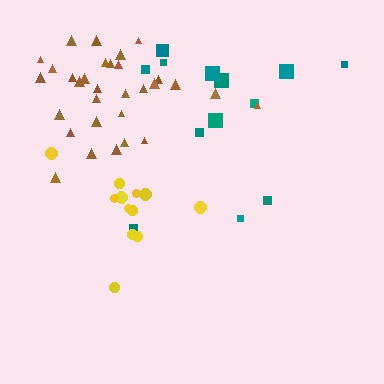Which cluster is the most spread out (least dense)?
Teal.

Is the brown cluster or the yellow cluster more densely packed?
Yellow.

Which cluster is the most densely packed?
Yellow.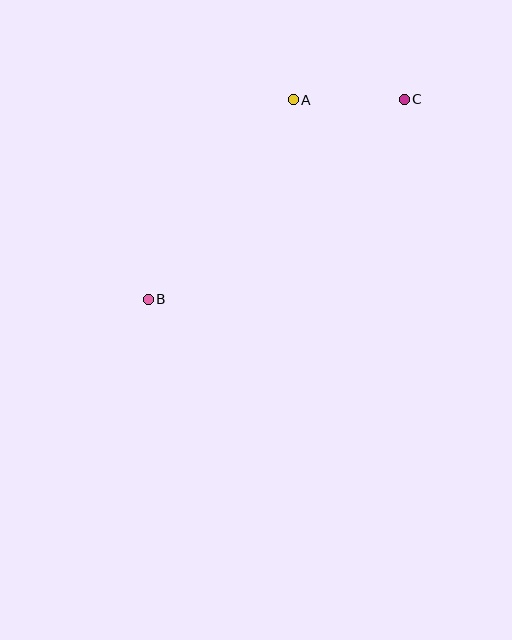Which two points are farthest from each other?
Points B and C are farthest from each other.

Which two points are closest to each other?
Points A and C are closest to each other.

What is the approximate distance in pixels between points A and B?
The distance between A and B is approximately 247 pixels.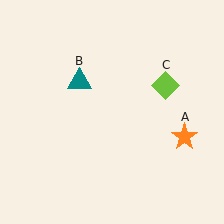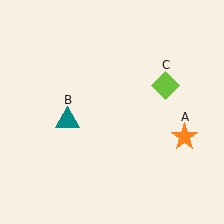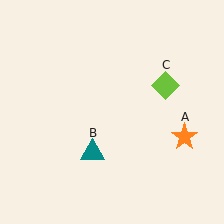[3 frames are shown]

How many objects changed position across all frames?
1 object changed position: teal triangle (object B).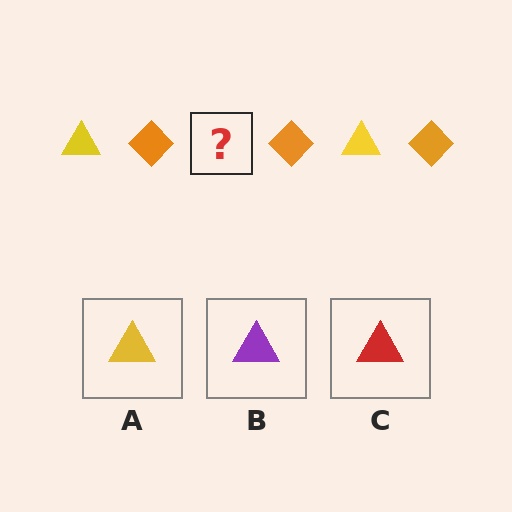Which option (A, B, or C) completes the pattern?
A.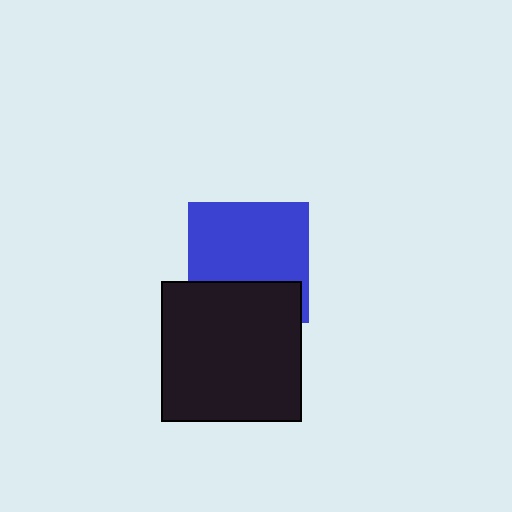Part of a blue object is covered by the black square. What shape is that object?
It is a square.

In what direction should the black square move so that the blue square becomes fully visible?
The black square should move down. That is the shortest direction to clear the overlap and leave the blue square fully visible.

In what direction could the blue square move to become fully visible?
The blue square could move up. That would shift it out from behind the black square entirely.